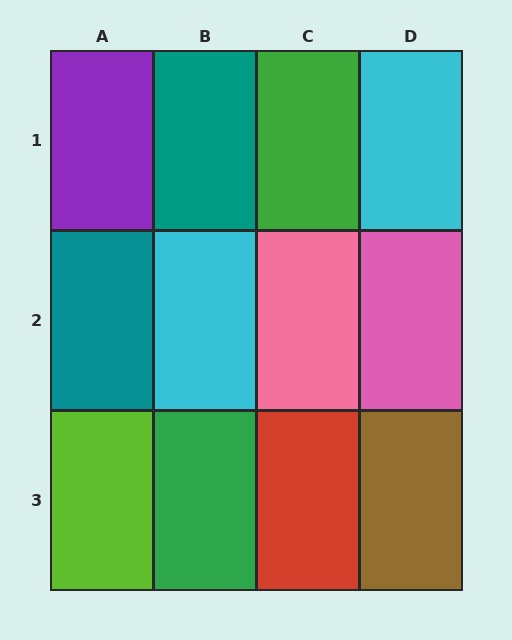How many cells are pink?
2 cells are pink.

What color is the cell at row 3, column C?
Red.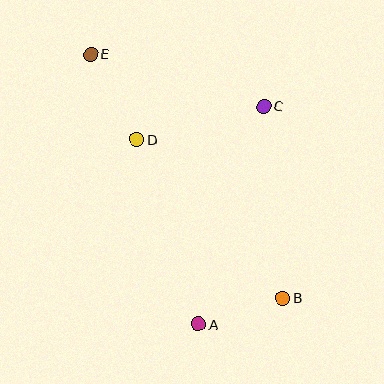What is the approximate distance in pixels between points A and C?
The distance between A and C is approximately 228 pixels.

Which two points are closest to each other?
Points A and B are closest to each other.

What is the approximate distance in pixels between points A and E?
The distance between A and E is approximately 291 pixels.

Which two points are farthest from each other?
Points B and E are farthest from each other.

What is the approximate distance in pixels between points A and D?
The distance between A and D is approximately 195 pixels.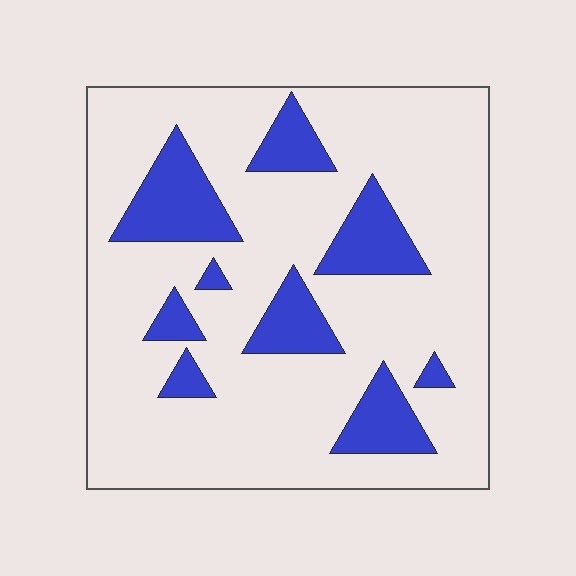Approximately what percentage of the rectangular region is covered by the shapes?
Approximately 20%.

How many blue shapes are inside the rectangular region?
9.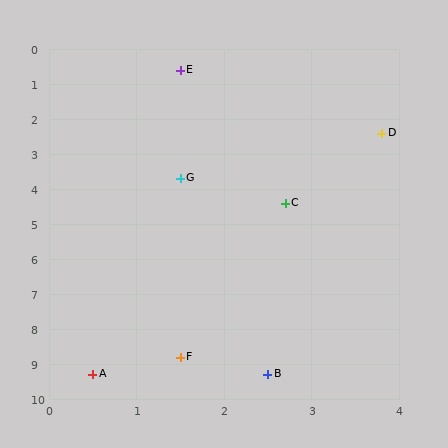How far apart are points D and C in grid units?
Points D and C are about 2.3 grid units apart.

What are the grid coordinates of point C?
Point C is at approximately (2.7, 4.4).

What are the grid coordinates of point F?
Point F is at approximately (1.5, 8.8).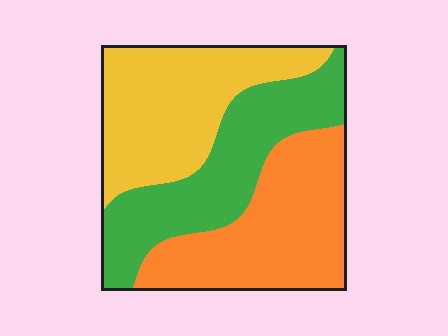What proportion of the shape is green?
Green covers about 30% of the shape.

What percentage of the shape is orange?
Orange takes up about one third (1/3) of the shape.